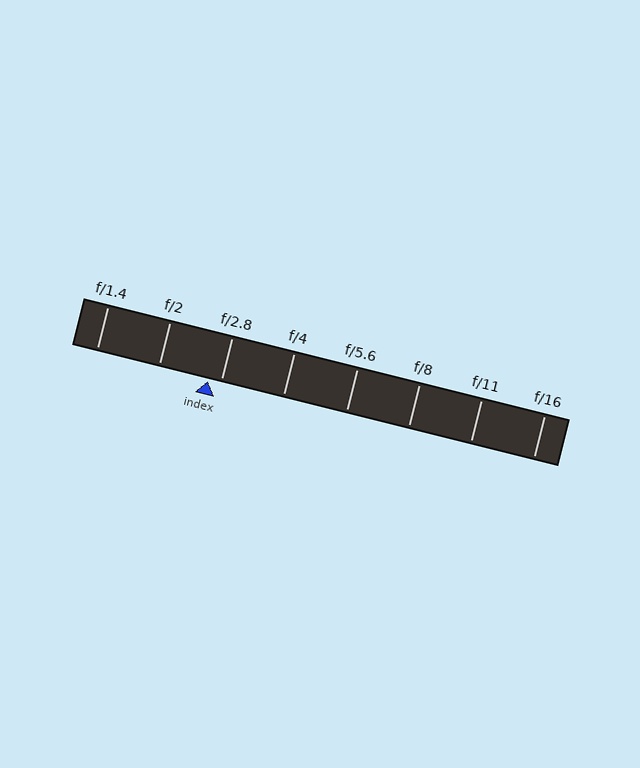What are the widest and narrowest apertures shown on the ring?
The widest aperture shown is f/1.4 and the narrowest is f/16.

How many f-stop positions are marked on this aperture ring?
There are 8 f-stop positions marked.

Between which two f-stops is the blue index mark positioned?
The index mark is between f/2 and f/2.8.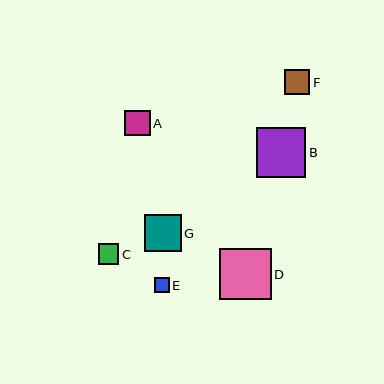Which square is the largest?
Square D is the largest with a size of approximately 51 pixels.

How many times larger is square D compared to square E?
Square D is approximately 3.4 times the size of square E.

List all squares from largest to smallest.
From largest to smallest: D, B, G, A, F, C, E.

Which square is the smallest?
Square E is the smallest with a size of approximately 15 pixels.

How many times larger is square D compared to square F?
Square D is approximately 2.1 times the size of square F.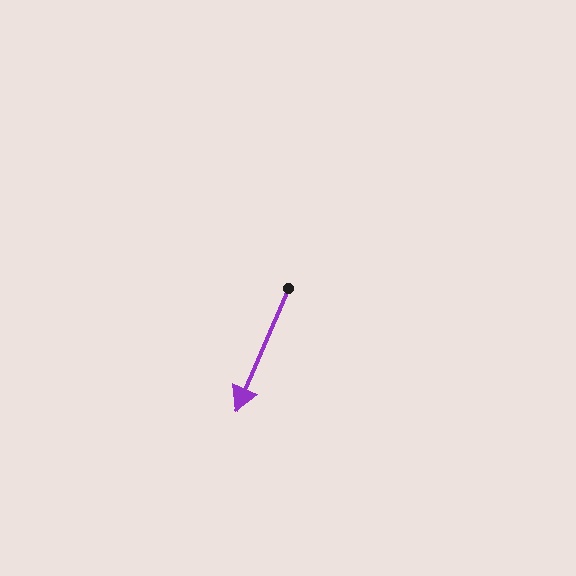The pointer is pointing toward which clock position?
Roughly 7 o'clock.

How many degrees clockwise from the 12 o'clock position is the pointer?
Approximately 203 degrees.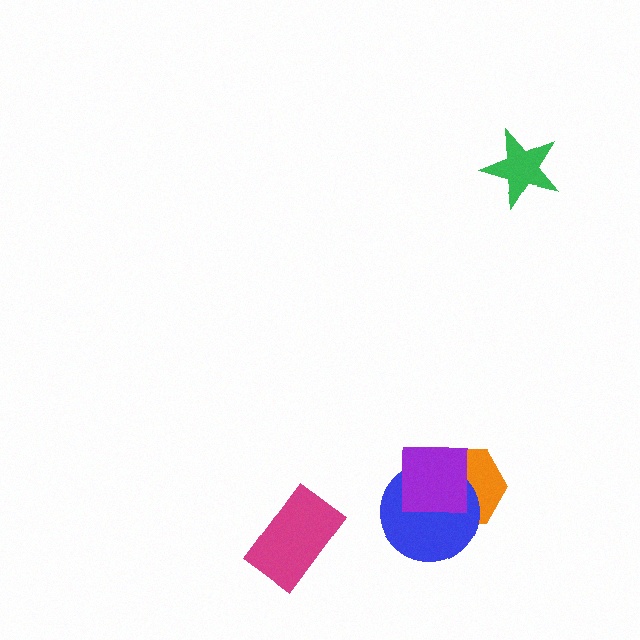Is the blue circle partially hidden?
Yes, it is partially covered by another shape.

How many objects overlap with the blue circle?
2 objects overlap with the blue circle.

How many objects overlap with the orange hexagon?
2 objects overlap with the orange hexagon.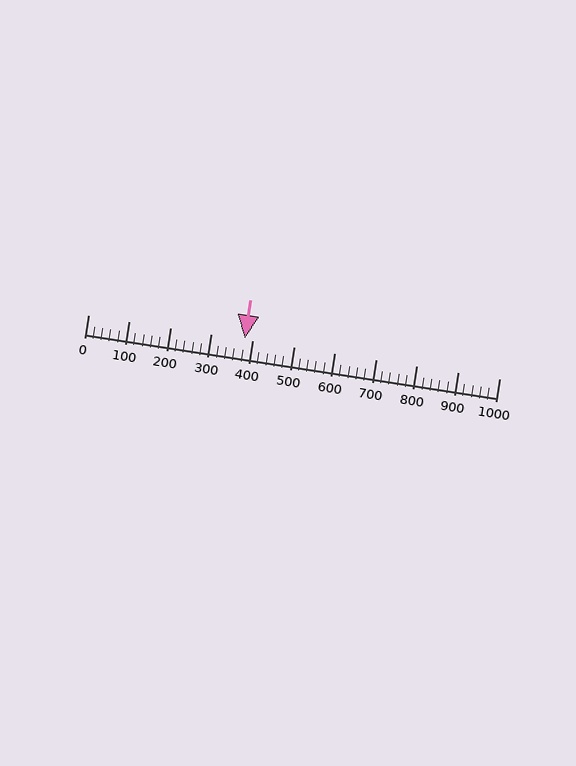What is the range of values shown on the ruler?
The ruler shows values from 0 to 1000.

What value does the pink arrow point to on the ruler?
The pink arrow points to approximately 380.